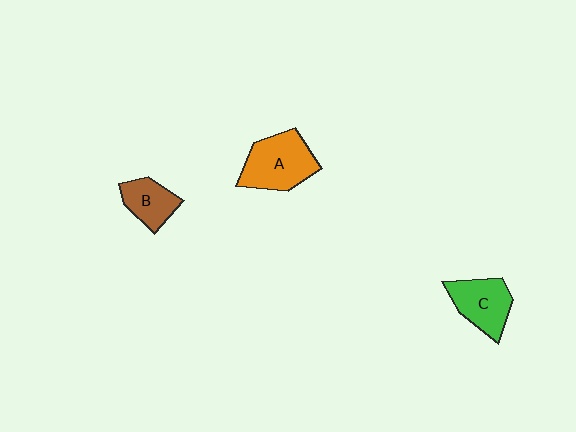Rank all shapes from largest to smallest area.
From largest to smallest: A (orange), C (green), B (brown).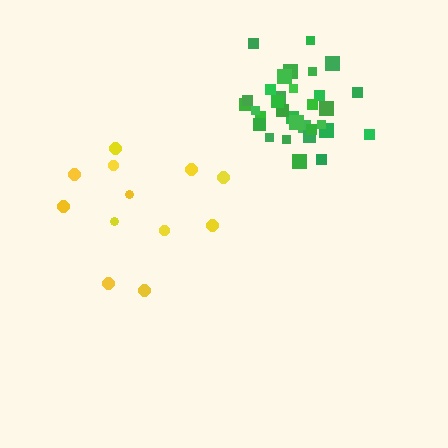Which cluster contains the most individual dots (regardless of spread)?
Green (32).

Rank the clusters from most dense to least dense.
green, yellow.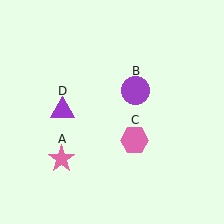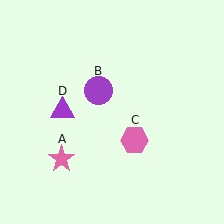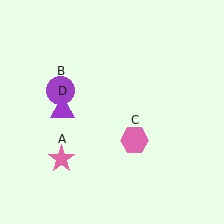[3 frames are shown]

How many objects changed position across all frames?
1 object changed position: purple circle (object B).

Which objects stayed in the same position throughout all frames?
Pink star (object A) and pink hexagon (object C) and purple triangle (object D) remained stationary.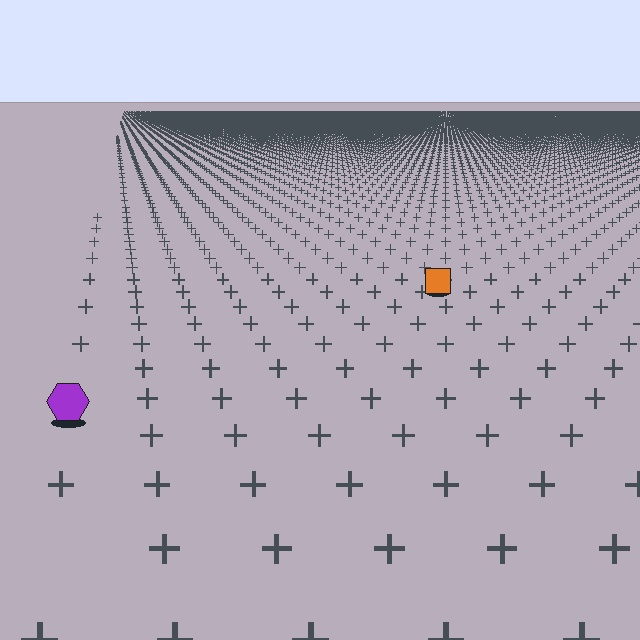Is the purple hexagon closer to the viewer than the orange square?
Yes. The purple hexagon is closer — you can tell from the texture gradient: the ground texture is coarser near it.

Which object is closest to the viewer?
The purple hexagon is closest. The texture marks near it are larger and more spread out.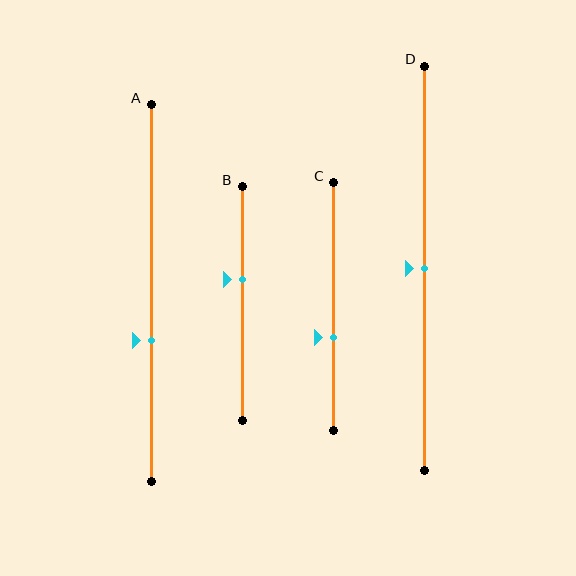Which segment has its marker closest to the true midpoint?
Segment D has its marker closest to the true midpoint.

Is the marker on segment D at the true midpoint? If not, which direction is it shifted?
Yes, the marker on segment D is at the true midpoint.